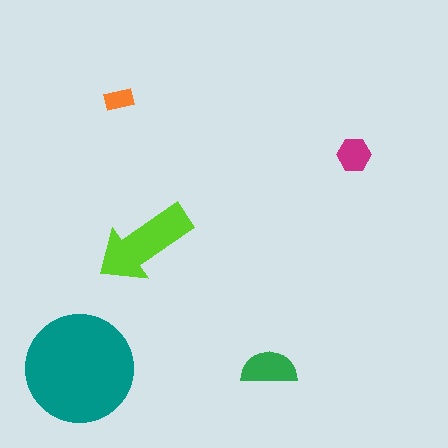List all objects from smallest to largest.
The orange rectangle, the magenta hexagon, the green semicircle, the lime arrow, the teal circle.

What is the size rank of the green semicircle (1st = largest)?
3rd.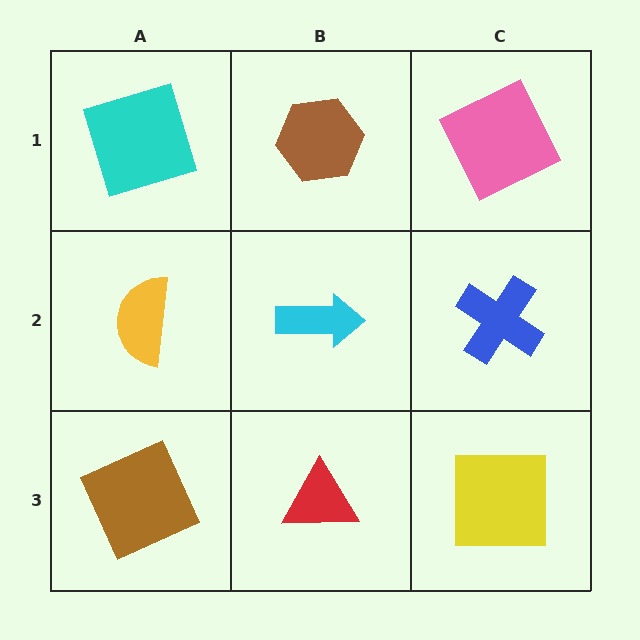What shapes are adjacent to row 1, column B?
A cyan arrow (row 2, column B), a cyan square (row 1, column A), a pink square (row 1, column C).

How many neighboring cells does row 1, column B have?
3.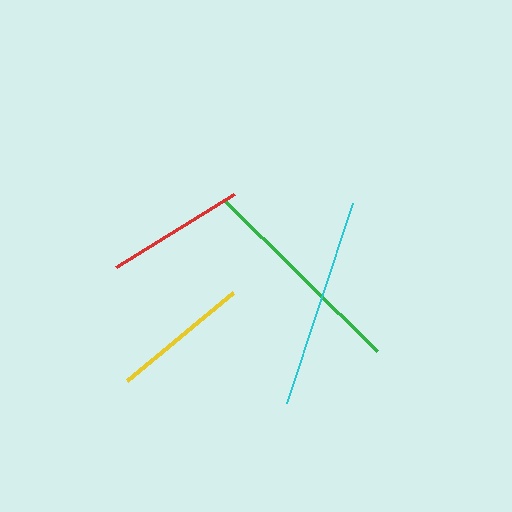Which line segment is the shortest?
The yellow line is the shortest at approximately 138 pixels.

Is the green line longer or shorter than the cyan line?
The green line is longer than the cyan line.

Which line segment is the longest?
The green line is the longest at approximately 215 pixels.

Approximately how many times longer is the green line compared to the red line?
The green line is approximately 1.5 times the length of the red line.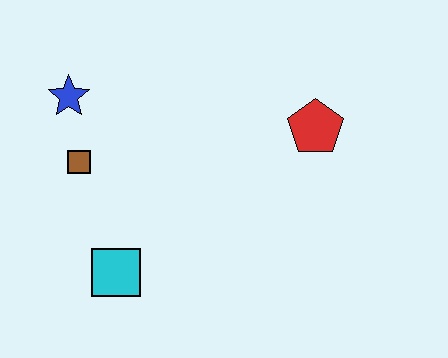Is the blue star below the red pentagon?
No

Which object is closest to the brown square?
The blue star is closest to the brown square.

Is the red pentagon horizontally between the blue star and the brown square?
No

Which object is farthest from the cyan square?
The red pentagon is farthest from the cyan square.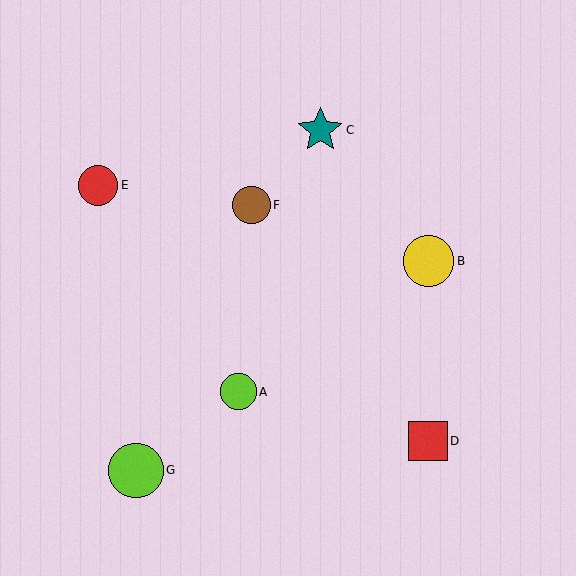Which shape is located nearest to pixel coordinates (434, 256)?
The yellow circle (labeled B) at (429, 261) is nearest to that location.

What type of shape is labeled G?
Shape G is a lime circle.